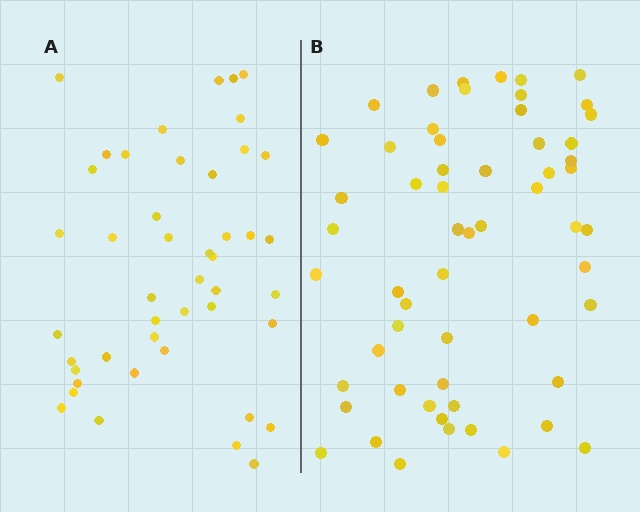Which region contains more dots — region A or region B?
Region B (the right region) has more dots.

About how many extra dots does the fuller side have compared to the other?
Region B has approximately 15 more dots than region A.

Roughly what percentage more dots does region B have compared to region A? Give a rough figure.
About 30% more.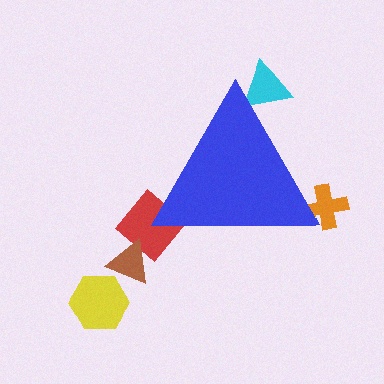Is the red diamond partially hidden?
Yes, the red diamond is partially hidden behind the blue triangle.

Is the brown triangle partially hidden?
No, the brown triangle is fully visible.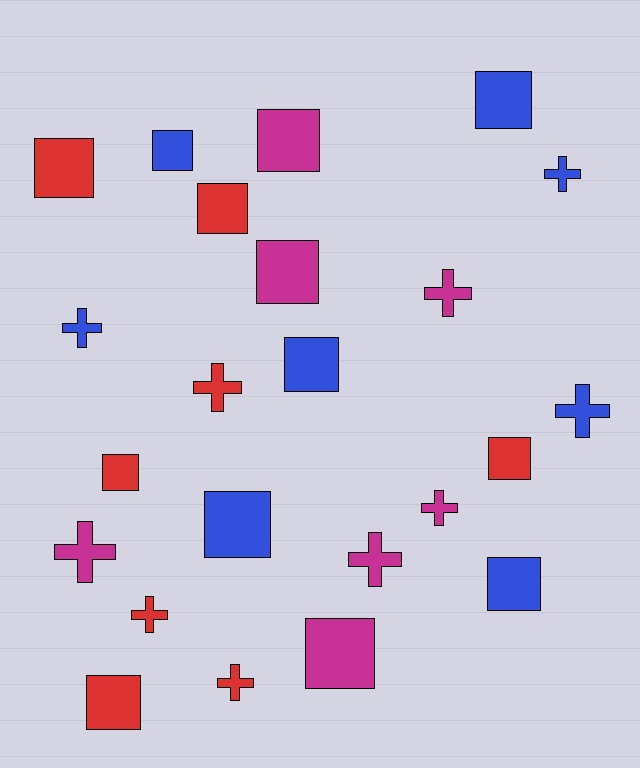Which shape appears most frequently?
Square, with 13 objects.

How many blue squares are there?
There are 5 blue squares.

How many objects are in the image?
There are 23 objects.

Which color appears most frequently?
Red, with 8 objects.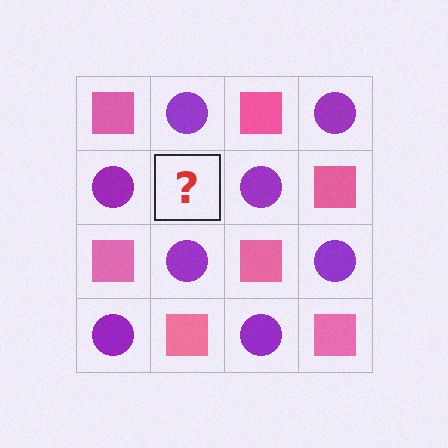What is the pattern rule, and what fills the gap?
The rule is that it alternates pink square and purple circle in a checkerboard pattern. The gap should be filled with a pink square.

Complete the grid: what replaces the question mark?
The question mark should be replaced with a pink square.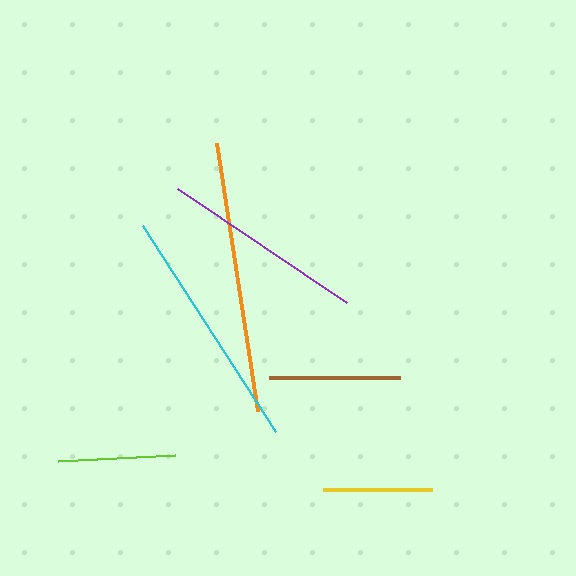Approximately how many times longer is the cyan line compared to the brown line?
The cyan line is approximately 1.9 times the length of the brown line.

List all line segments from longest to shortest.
From longest to shortest: orange, cyan, purple, brown, lime, yellow.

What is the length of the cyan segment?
The cyan segment is approximately 245 pixels long.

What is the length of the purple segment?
The purple segment is approximately 204 pixels long.